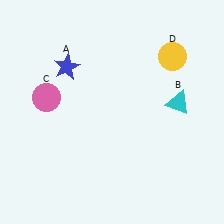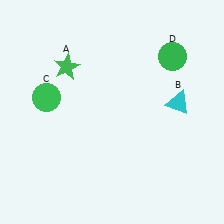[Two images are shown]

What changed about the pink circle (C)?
In Image 1, C is pink. In Image 2, it changed to green.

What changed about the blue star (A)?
In Image 1, A is blue. In Image 2, it changed to green.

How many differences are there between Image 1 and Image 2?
There are 3 differences between the two images.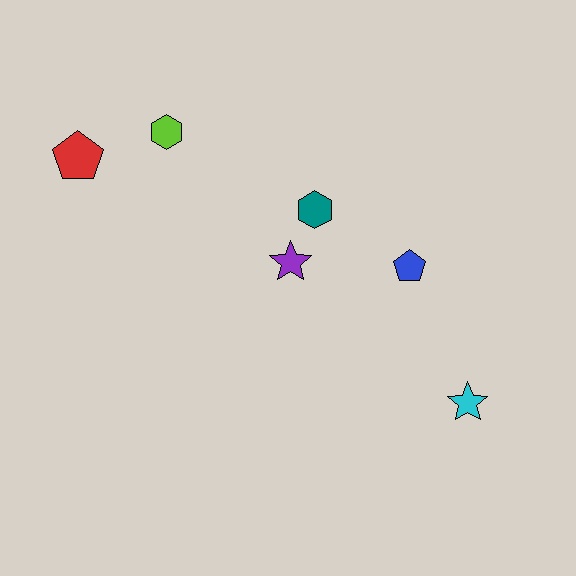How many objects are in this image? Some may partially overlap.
There are 6 objects.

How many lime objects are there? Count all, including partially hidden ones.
There is 1 lime object.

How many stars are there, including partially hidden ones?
There are 2 stars.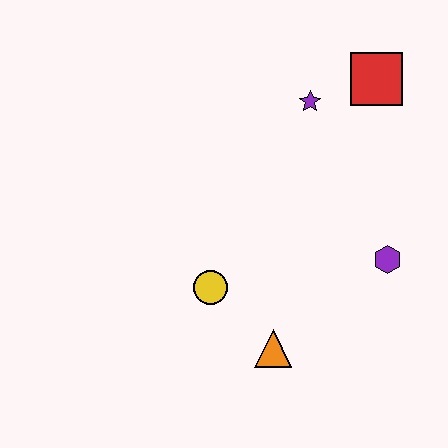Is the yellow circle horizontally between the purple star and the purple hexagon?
No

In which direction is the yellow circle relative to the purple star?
The yellow circle is below the purple star.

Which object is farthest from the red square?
The orange triangle is farthest from the red square.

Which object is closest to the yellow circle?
The orange triangle is closest to the yellow circle.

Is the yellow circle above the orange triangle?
Yes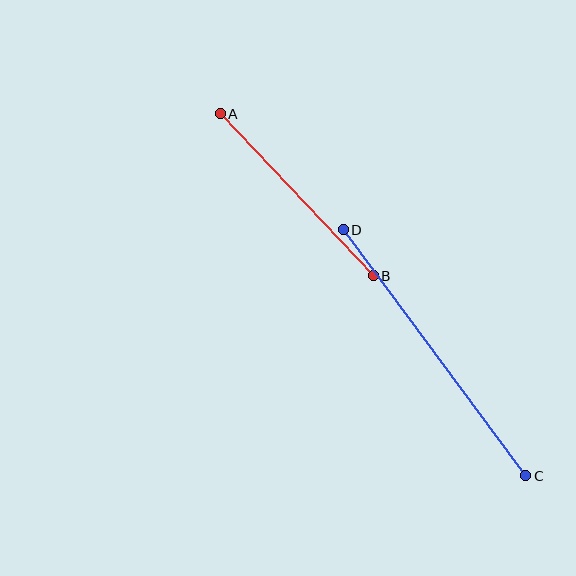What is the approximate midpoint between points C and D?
The midpoint is at approximately (435, 353) pixels.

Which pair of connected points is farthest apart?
Points C and D are farthest apart.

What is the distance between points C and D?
The distance is approximately 306 pixels.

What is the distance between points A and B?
The distance is approximately 223 pixels.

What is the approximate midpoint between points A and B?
The midpoint is at approximately (297, 195) pixels.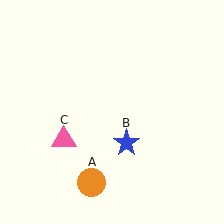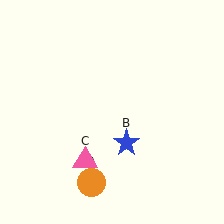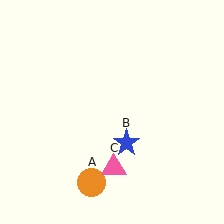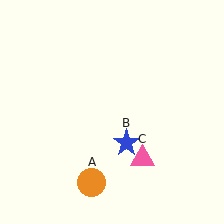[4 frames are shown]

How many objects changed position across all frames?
1 object changed position: pink triangle (object C).